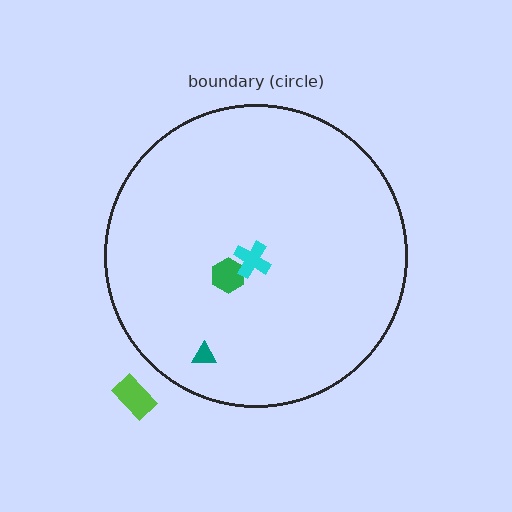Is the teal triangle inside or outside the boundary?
Inside.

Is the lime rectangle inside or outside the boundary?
Outside.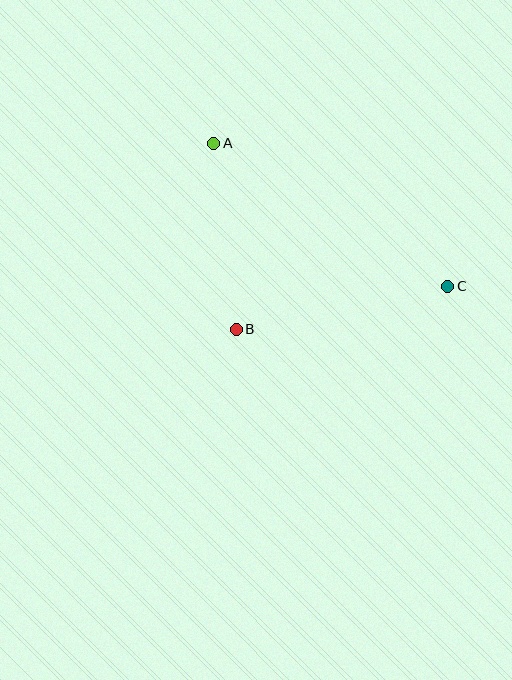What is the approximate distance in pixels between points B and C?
The distance between B and C is approximately 216 pixels.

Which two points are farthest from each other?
Points A and C are farthest from each other.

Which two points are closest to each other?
Points A and B are closest to each other.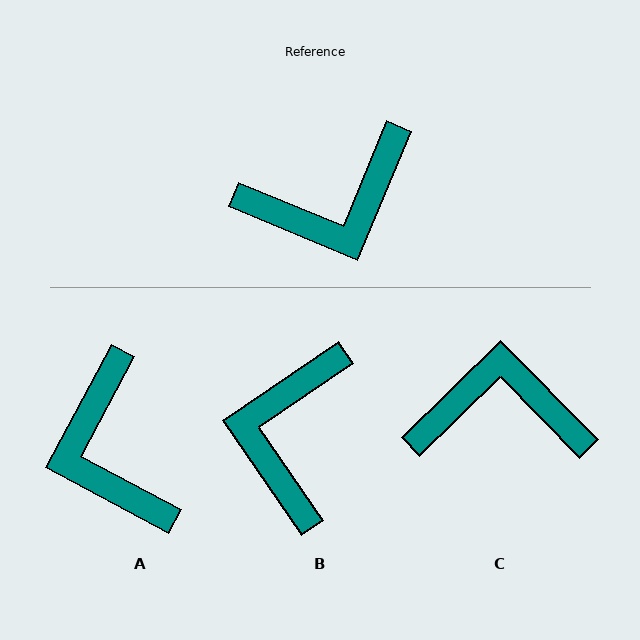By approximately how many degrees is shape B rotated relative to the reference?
Approximately 123 degrees clockwise.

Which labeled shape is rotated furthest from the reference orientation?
C, about 157 degrees away.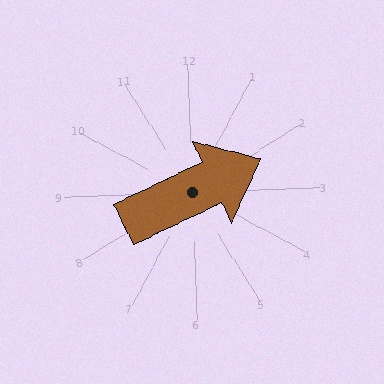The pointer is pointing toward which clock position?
Roughly 2 o'clock.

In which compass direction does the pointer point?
Northeast.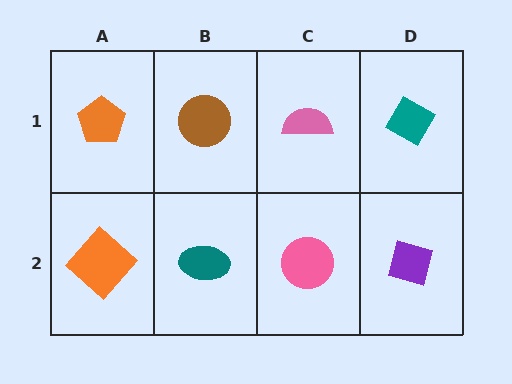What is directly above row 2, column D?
A teal diamond.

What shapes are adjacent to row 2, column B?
A brown circle (row 1, column B), an orange diamond (row 2, column A), a pink circle (row 2, column C).